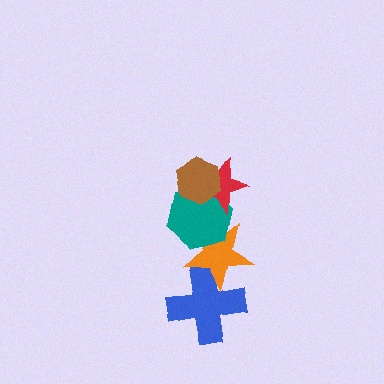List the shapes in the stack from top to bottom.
From top to bottom: the brown hexagon, the red star, the teal hexagon, the orange star, the blue cross.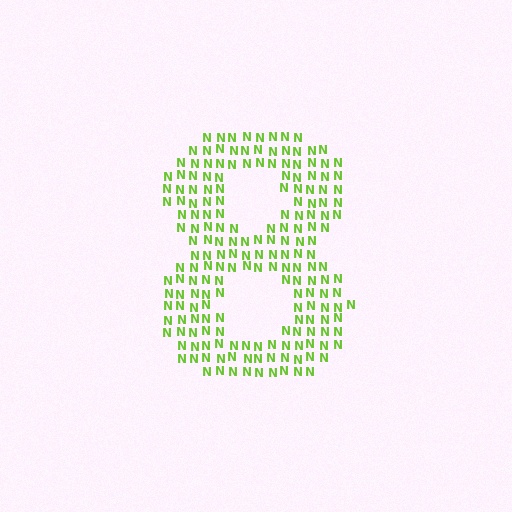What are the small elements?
The small elements are letter N's.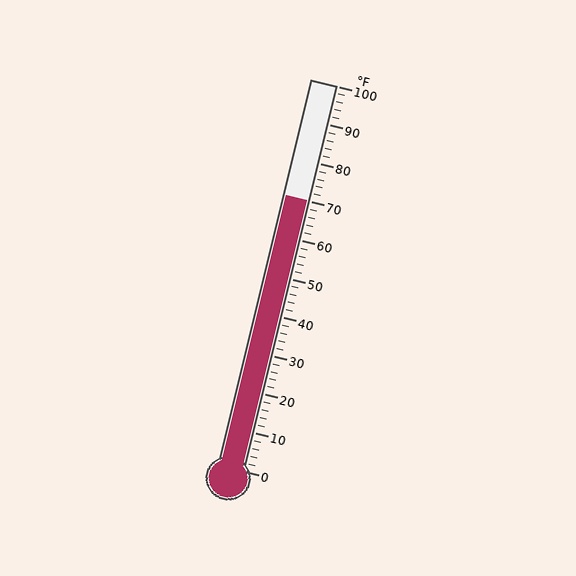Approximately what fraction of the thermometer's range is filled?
The thermometer is filled to approximately 70% of its range.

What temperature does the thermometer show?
The thermometer shows approximately 70°F.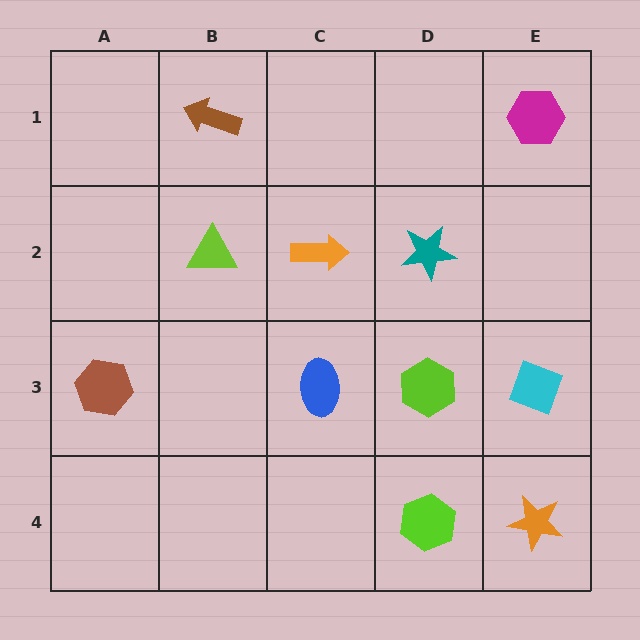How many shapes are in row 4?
2 shapes.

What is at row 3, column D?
A lime hexagon.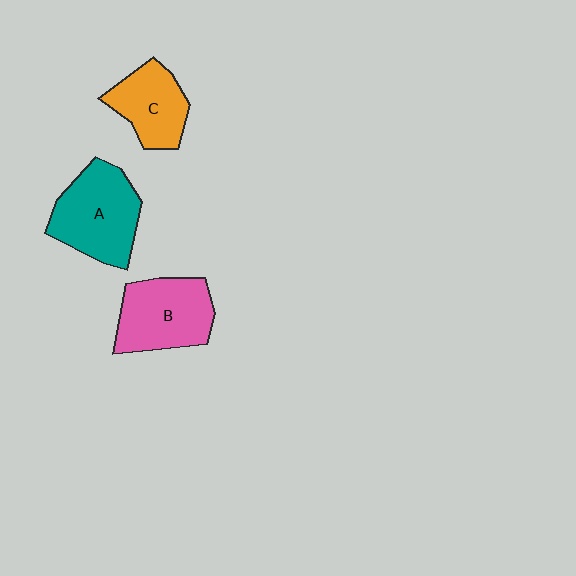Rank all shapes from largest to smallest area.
From largest to smallest: A (teal), B (pink), C (orange).